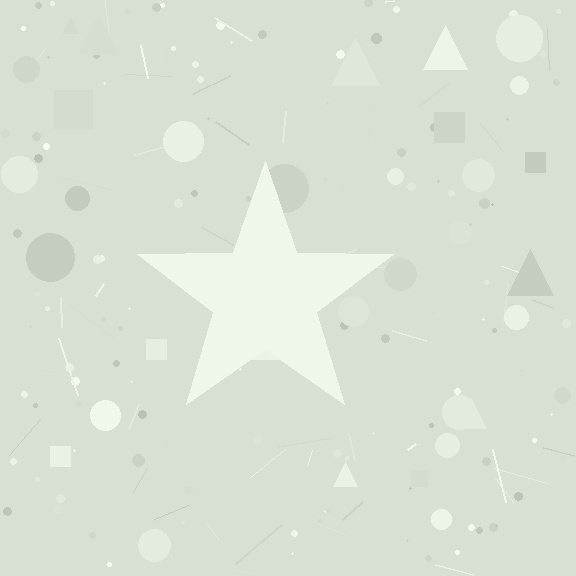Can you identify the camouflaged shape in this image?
The camouflaged shape is a star.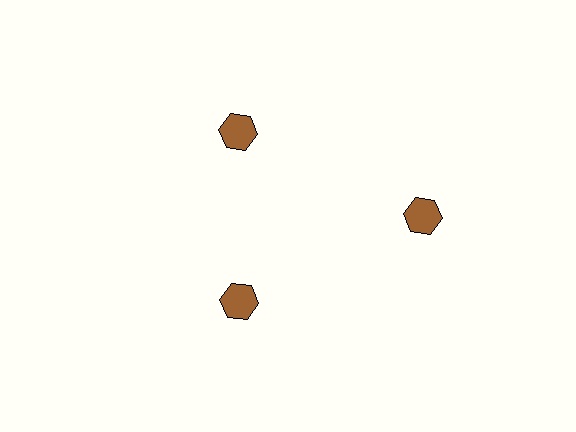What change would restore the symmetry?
The symmetry would be restored by moving it inward, back onto the ring so that all 3 hexagons sit at equal angles and equal distance from the center.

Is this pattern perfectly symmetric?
No. The 3 brown hexagons are arranged in a ring, but one element near the 3 o'clock position is pushed outward from the center, breaking the 3-fold rotational symmetry.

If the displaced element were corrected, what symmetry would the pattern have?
It would have 3-fold rotational symmetry — the pattern would map onto itself every 120 degrees.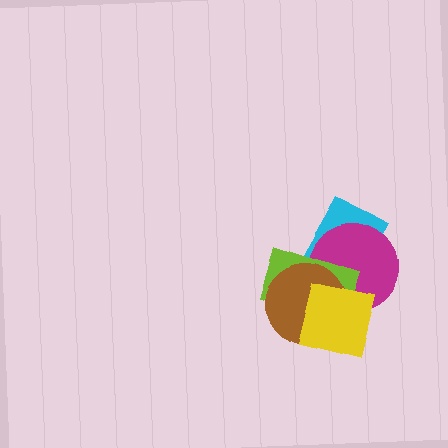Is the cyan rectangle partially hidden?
Yes, it is partially covered by another shape.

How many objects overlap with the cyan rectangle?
4 objects overlap with the cyan rectangle.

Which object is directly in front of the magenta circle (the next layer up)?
The lime rectangle is directly in front of the magenta circle.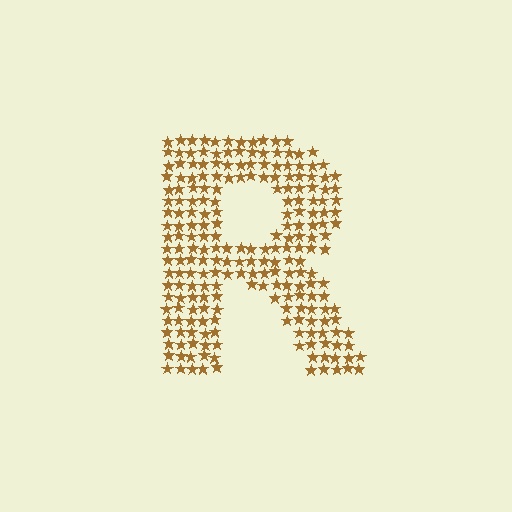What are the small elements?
The small elements are stars.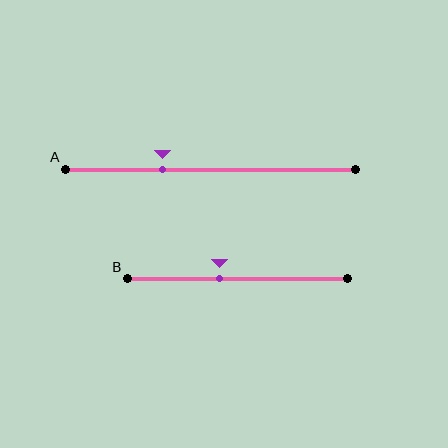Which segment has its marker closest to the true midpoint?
Segment B has its marker closest to the true midpoint.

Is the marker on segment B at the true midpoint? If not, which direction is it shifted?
No, the marker on segment B is shifted to the left by about 8% of the segment length.